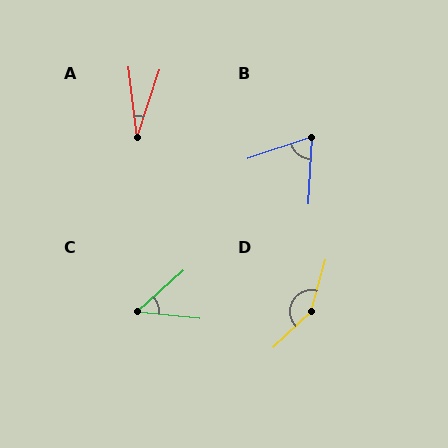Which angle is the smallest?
A, at approximately 25 degrees.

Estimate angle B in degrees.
Approximately 68 degrees.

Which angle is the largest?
D, at approximately 149 degrees.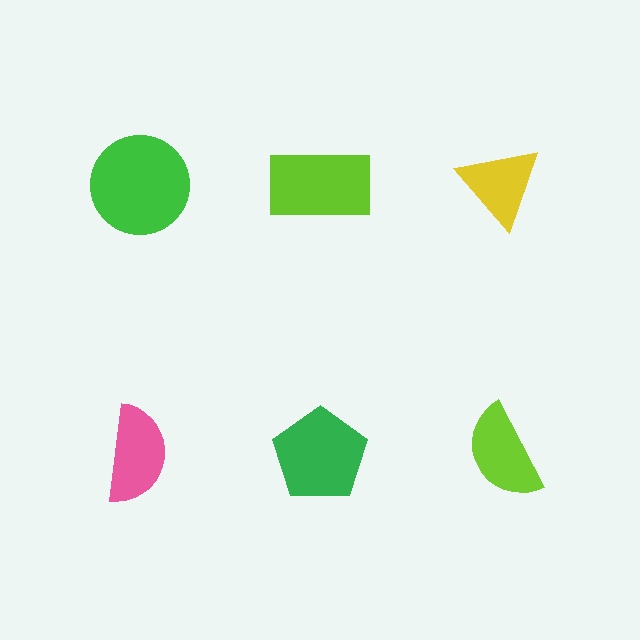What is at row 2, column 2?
A green pentagon.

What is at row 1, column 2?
A lime rectangle.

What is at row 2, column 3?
A lime semicircle.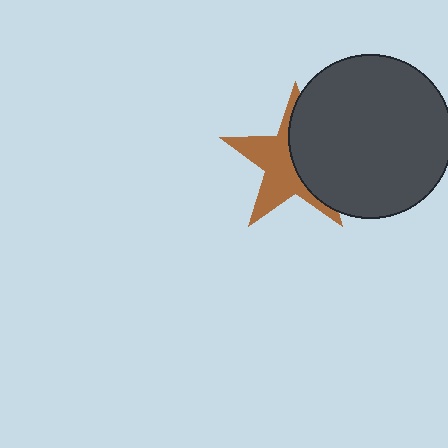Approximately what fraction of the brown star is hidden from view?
Roughly 47% of the brown star is hidden behind the dark gray circle.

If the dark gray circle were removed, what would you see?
You would see the complete brown star.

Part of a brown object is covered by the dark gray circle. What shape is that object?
It is a star.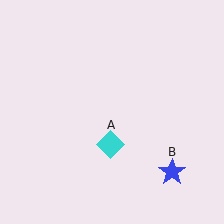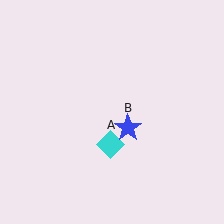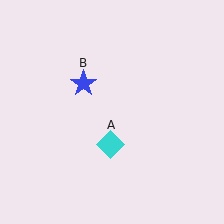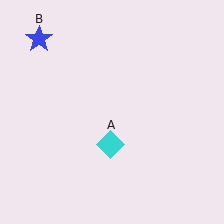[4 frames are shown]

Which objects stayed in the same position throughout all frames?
Cyan diamond (object A) remained stationary.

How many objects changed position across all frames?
1 object changed position: blue star (object B).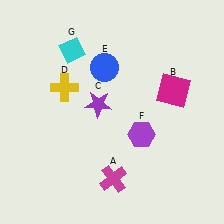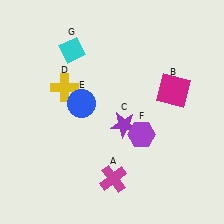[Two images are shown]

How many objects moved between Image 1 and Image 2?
2 objects moved between the two images.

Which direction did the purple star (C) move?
The purple star (C) moved right.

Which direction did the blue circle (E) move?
The blue circle (E) moved down.